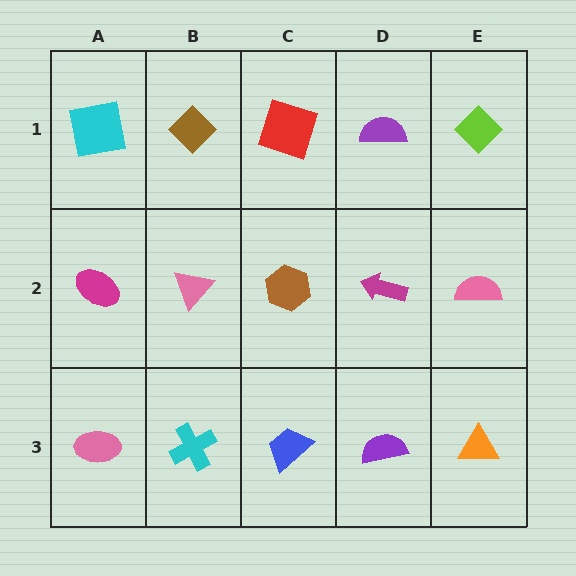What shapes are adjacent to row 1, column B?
A pink triangle (row 2, column B), a cyan square (row 1, column A), a red square (row 1, column C).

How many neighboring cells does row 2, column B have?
4.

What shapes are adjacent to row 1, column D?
A magenta arrow (row 2, column D), a red square (row 1, column C), a lime diamond (row 1, column E).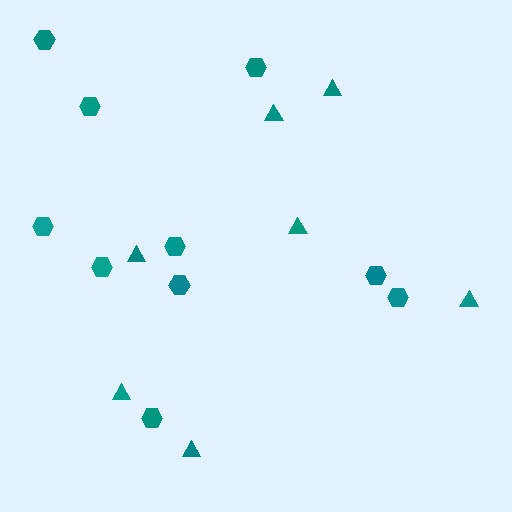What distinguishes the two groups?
There are 2 groups: one group of triangles (7) and one group of hexagons (10).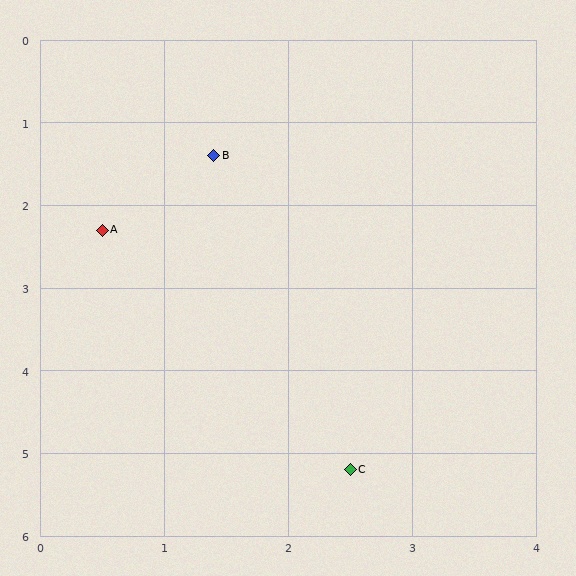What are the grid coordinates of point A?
Point A is at approximately (0.5, 2.3).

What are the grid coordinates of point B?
Point B is at approximately (1.4, 1.4).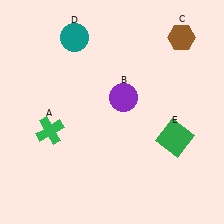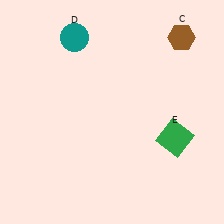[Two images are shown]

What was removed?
The purple circle (B), the green cross (A) were removed in Image 2.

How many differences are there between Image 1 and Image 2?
There are 2 differences between the two images.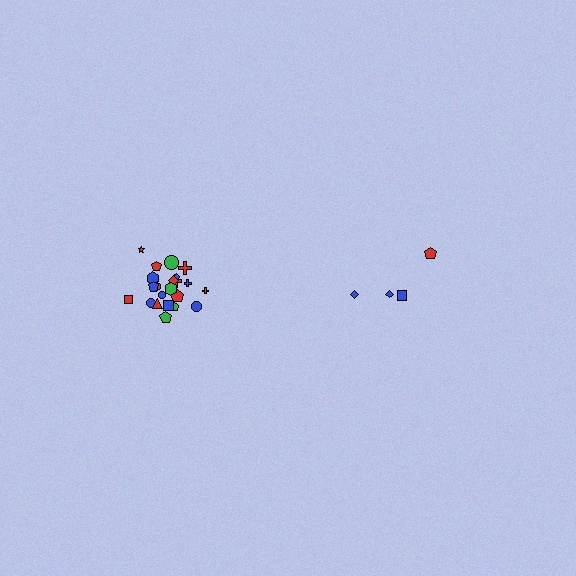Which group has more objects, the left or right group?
The left group.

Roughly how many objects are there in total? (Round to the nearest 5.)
Roughly 25 objects in total.